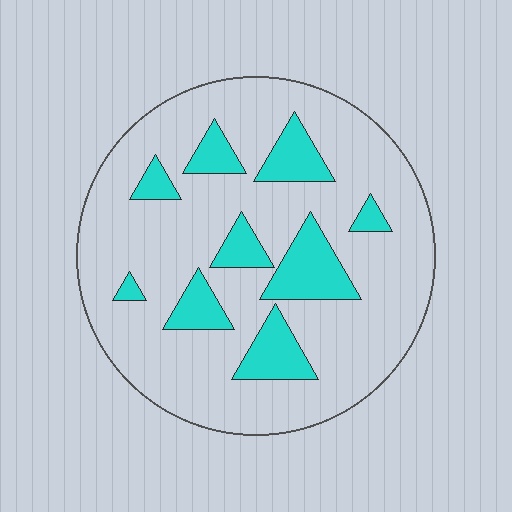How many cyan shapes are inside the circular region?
9.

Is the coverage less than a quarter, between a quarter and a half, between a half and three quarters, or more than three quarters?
Less than a quarter.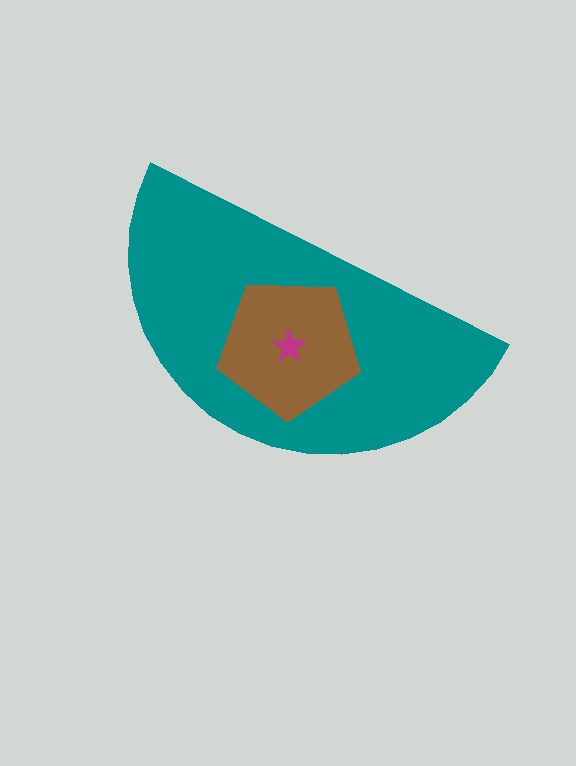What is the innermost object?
The magenta star.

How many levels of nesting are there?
3.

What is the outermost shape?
The teal semicircle.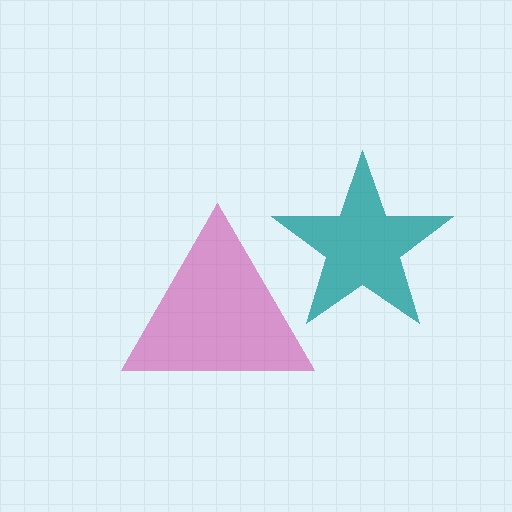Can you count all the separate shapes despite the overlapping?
Yes, there are 2 separate shapes.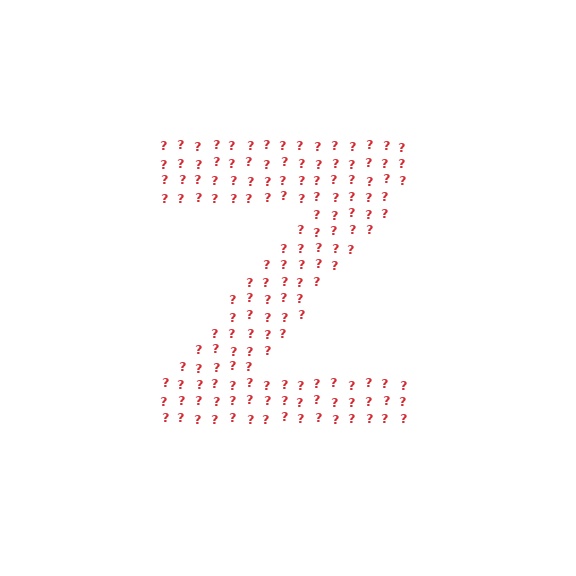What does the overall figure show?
The overall figure shows the letter Z.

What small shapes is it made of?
It is made of small question marks.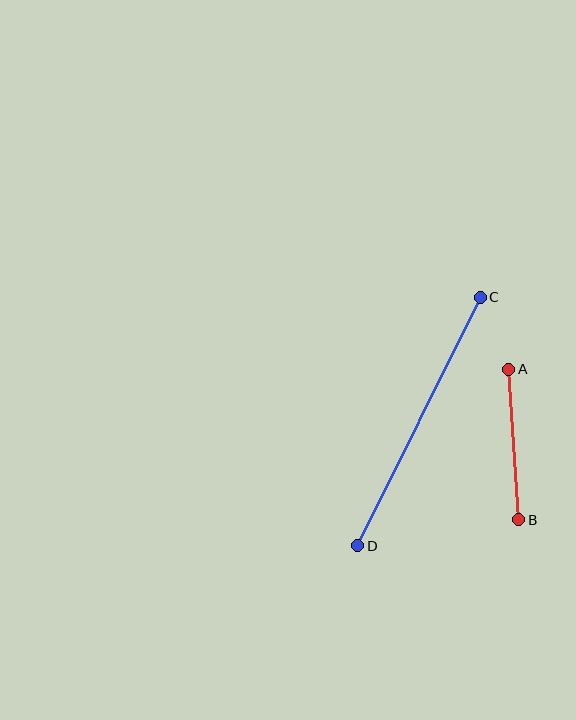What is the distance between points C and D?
The distance is approximately 277 pixels.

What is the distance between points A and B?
The distance is approximately 151 pixels.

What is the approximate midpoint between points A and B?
The midpoint is at approximately (514, 445) pixels.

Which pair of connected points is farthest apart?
Points C and D are farthest apart.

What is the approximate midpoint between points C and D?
The midpoint is at approximately (419, 422) pixels.